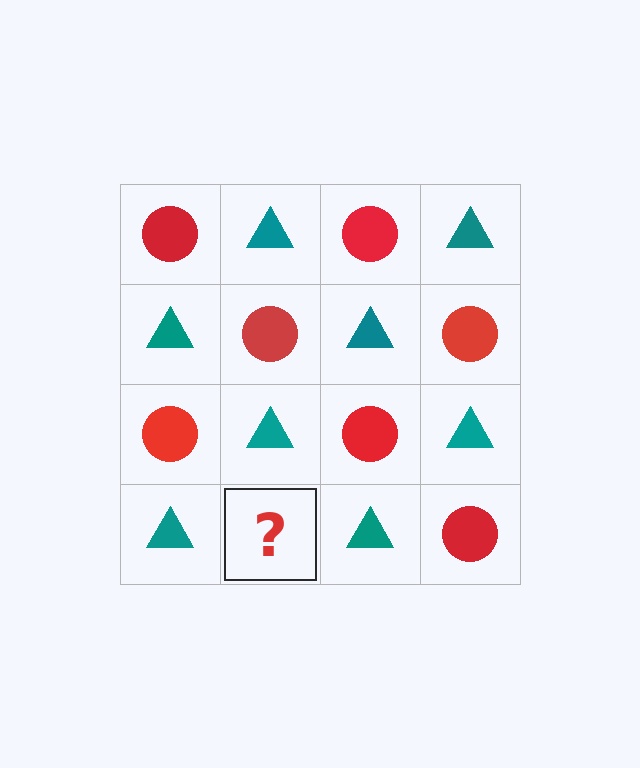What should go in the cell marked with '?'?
The missing cell should contain a red circle.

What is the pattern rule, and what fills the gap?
The rule is that it alternates red circle and teal triangle in a checkerboard pattern. The gap should be filled with a red circle.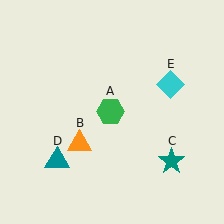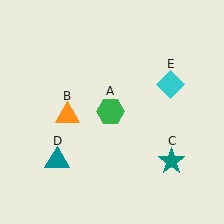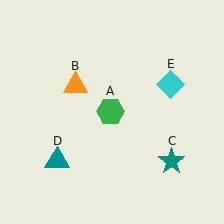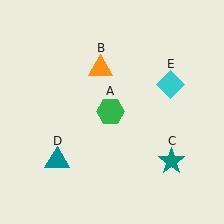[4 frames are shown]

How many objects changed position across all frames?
1 object changed position: orange triangle (object B).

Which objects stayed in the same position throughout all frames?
Green hexagon (object A) and teal star (object C) and teal triangle (object D) and cyan diamond (object E) remained stationary.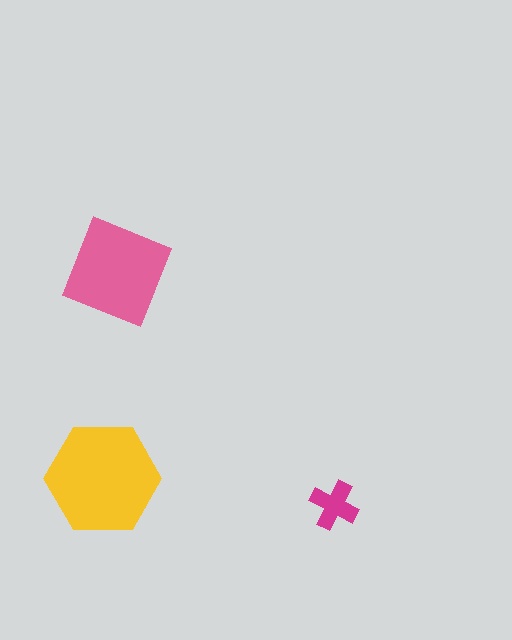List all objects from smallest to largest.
The magenta cross, the pink square, the yellow hexagon.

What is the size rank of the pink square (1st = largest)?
2nd.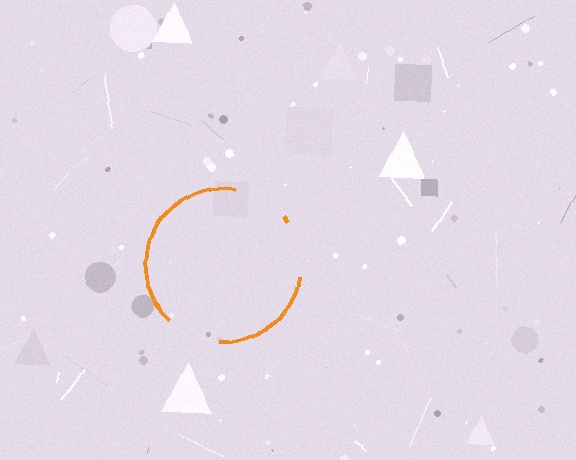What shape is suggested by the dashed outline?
The dashed outline suggests a circle.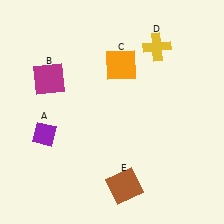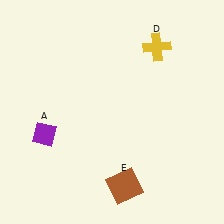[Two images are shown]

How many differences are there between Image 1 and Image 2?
There are 2 differences between the two images.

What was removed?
The magenta square (B), the orange square (C) were removed in Image 2.